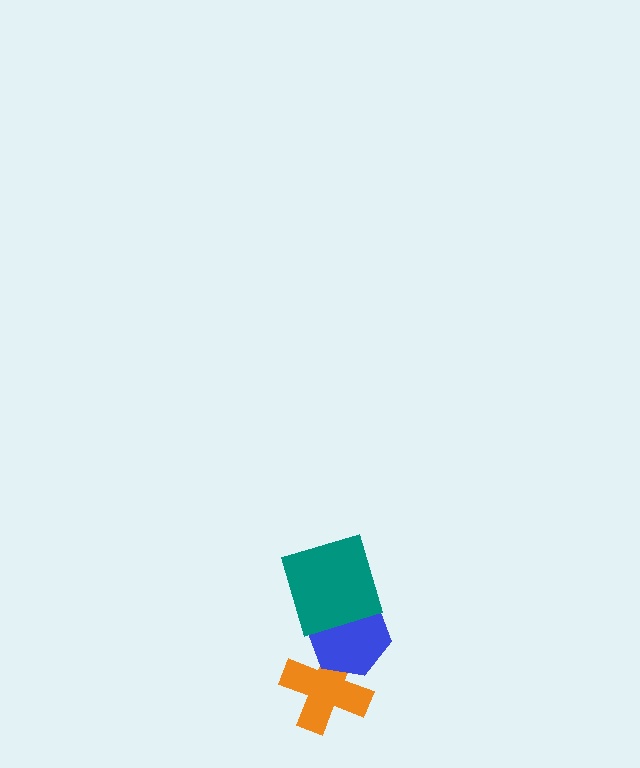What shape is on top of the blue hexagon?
The teal square is on top of the blue hexagon.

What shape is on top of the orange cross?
The blue hexagon is on top of the orange cross.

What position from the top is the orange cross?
The orange cross is 3rd from the top.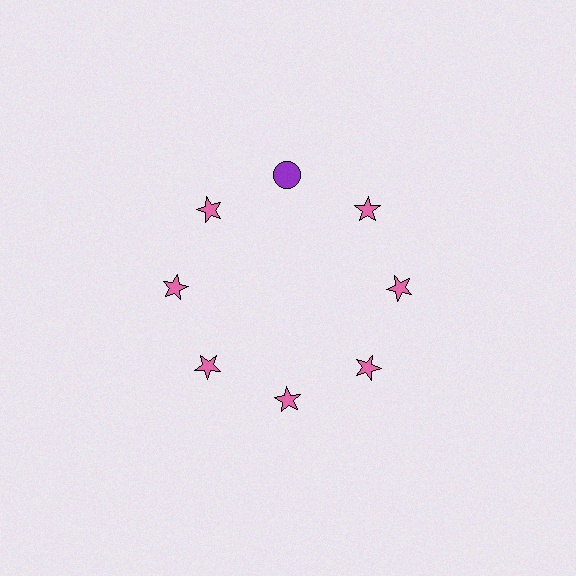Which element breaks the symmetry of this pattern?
The purple circle at roughly the 12 o'clock position breaks the symmetry. All other shapes are pink stars.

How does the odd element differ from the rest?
It differs in both color (purple instead of pink) and shape (circle instead of star).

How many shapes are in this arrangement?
There are 8 shapes arranged in a ring pattern.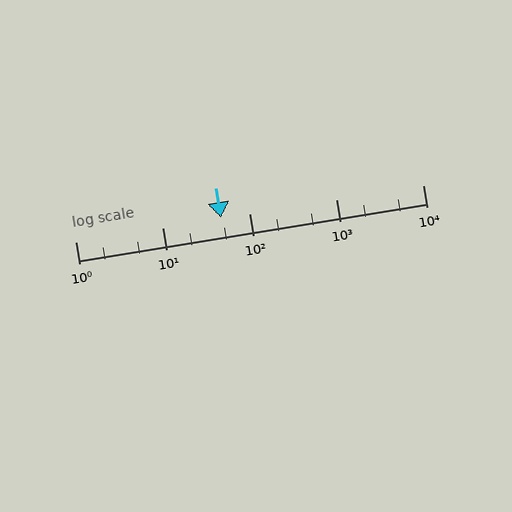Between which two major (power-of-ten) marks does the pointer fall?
The pointer is between 10 and 100.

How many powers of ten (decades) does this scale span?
The scale spans 4 decades, from 1 to 10000.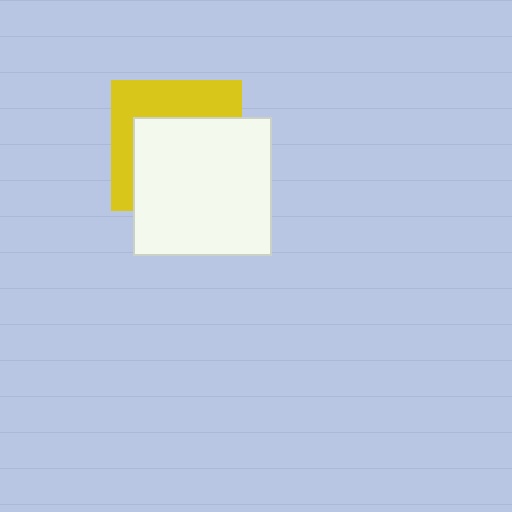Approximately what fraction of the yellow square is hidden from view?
Roughly 59% of the yellow square is hidden behind the white square.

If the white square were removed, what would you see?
You would see the complete yellow square.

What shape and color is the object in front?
The object in front is a white square.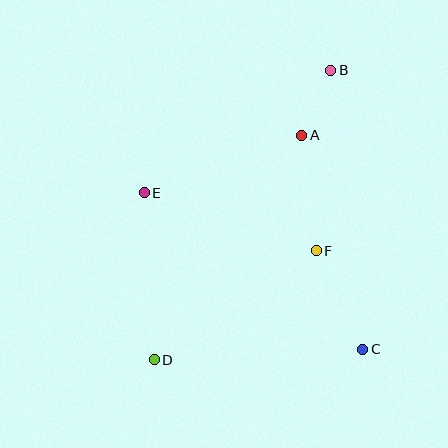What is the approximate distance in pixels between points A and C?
The distance between A and C is approximately 223 pixels.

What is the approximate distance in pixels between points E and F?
The distance between E and F is approximately 182 pixels.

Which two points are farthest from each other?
Points B and D are farthest from each other.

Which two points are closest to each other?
Points A and B are closest to each other.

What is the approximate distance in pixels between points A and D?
The distance between A and D is approximately 268 pixels.